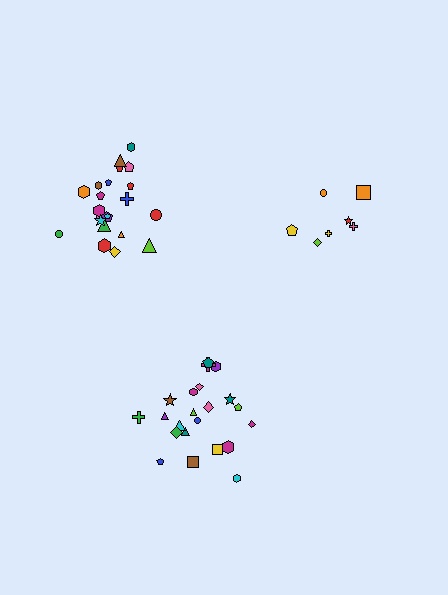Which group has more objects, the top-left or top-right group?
The top-left group.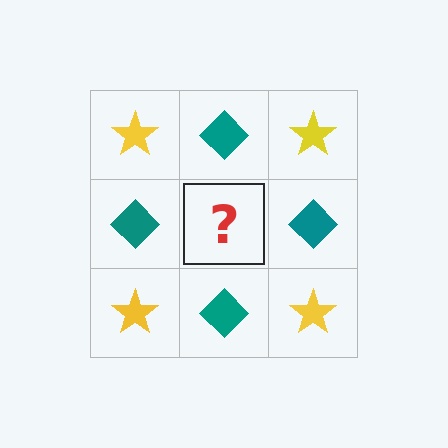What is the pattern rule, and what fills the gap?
The rule is that it alternates yellow star and teal diamond in a checkerboard pattern. The gap should be filled with a yellow star.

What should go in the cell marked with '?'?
The missing cell should contain a yellow star.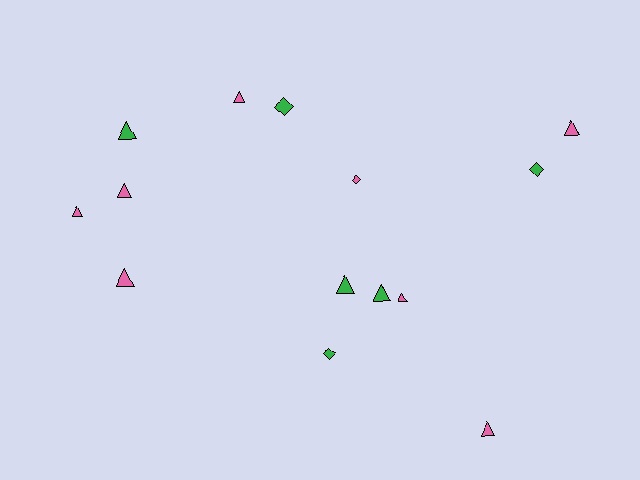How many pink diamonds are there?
There is 1 pink diamond.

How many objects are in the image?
There are 14 objects.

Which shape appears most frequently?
Triangle, with 10 objects.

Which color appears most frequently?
Pink, with 8 objects.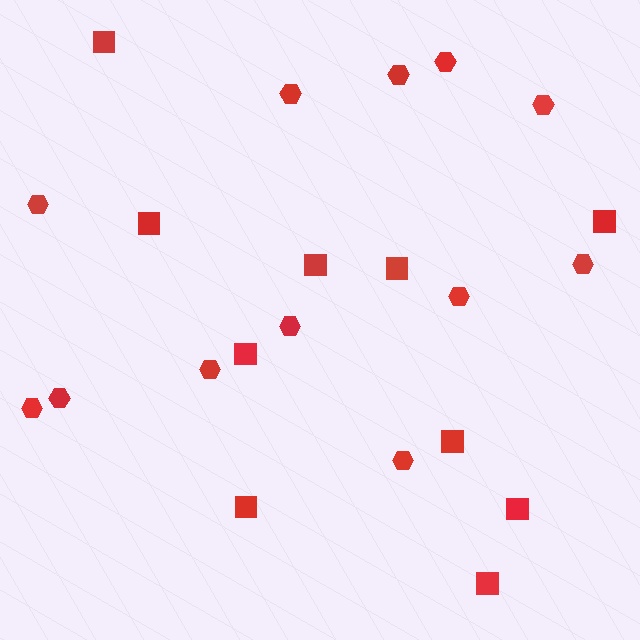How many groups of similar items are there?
There are 2 groups: one group of squares (10) and one group of hexagons (12).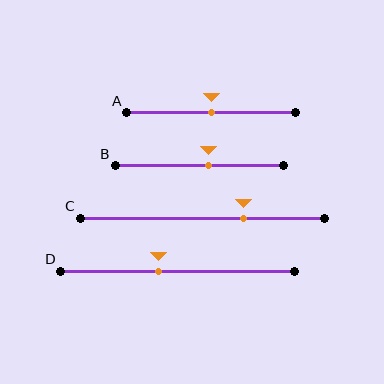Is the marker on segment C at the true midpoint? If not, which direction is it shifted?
No, the marker on segment C is shifted to the right by about 17% of the segment length.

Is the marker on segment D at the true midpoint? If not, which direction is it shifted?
No, the marker on segment D is shifted to the left by about 8% of the segment length.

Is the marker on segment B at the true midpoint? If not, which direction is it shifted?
No, the marker on segment B is shifted to the right by about 5% of the segment length.